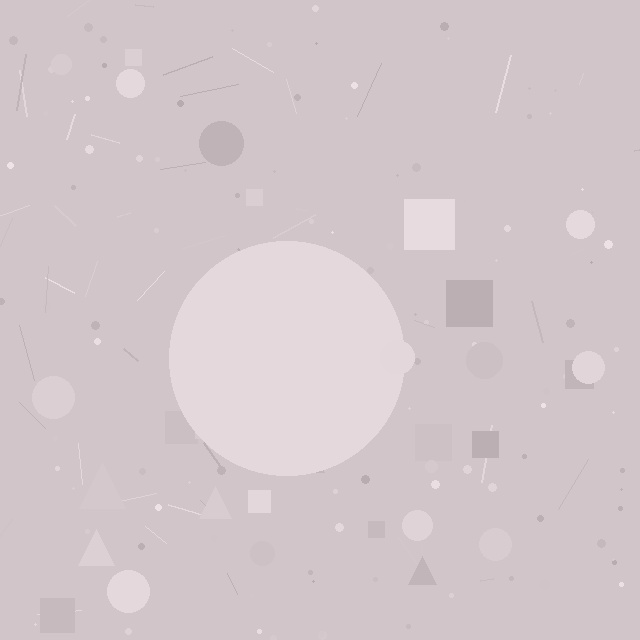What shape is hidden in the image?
A circle is hidden in the image.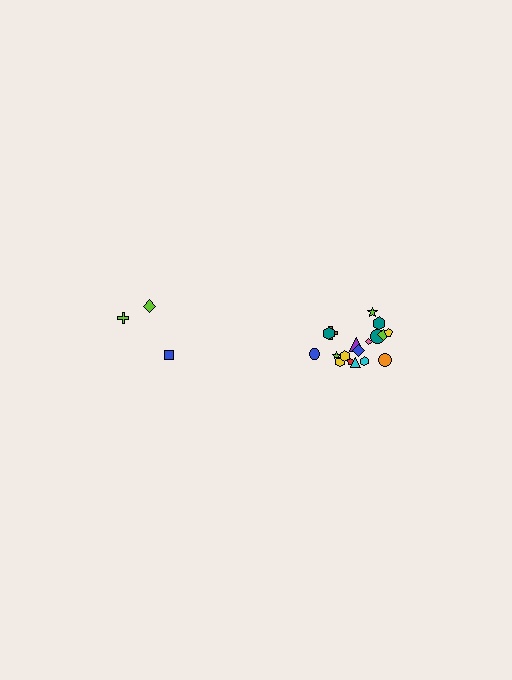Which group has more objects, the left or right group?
The right group.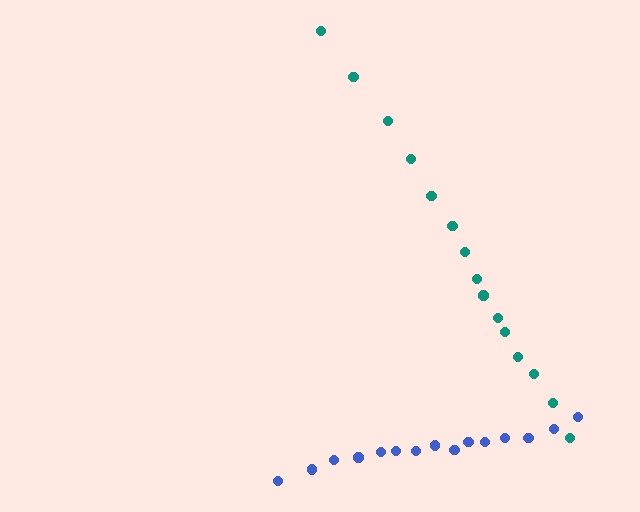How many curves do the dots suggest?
There are 2 distinct paths.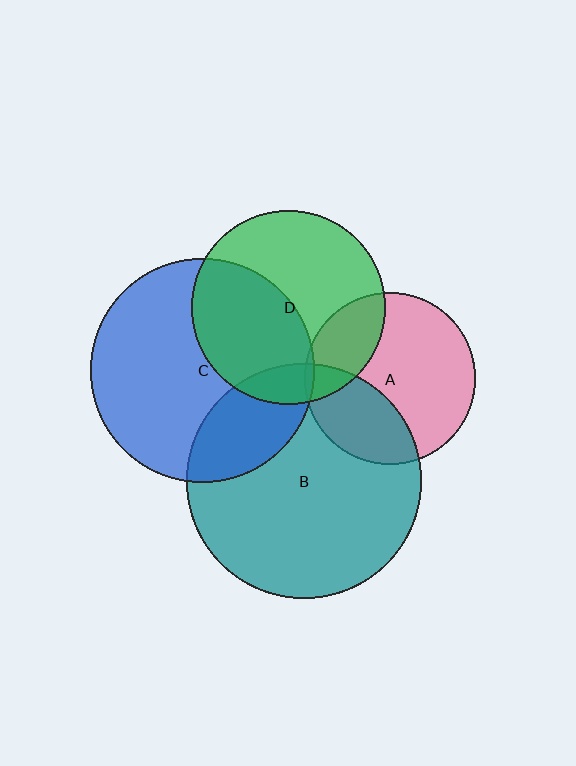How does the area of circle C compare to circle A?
Approximately 1.7 times.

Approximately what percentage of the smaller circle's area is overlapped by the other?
Approximately 45%.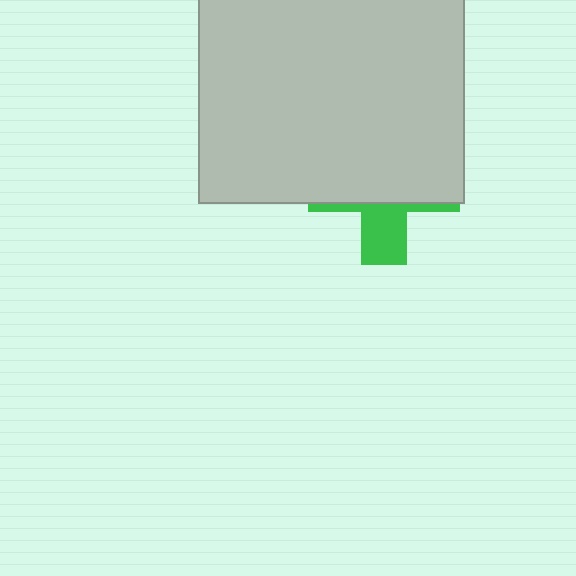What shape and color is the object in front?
The object in front is a light gray rectangle.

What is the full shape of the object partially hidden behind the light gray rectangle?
The partially hidden object is a green cross.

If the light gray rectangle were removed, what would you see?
You would see the complete green cross.